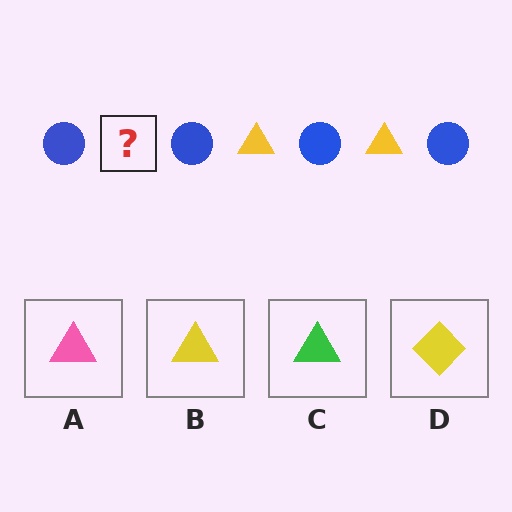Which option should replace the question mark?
Option B.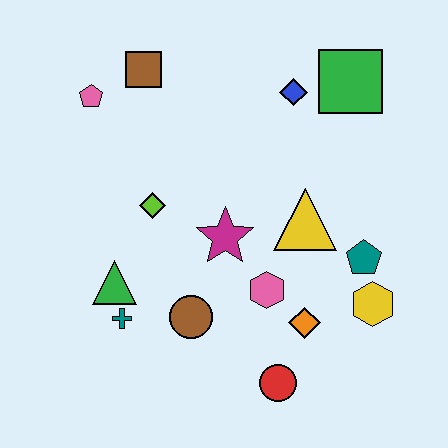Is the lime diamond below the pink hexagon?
No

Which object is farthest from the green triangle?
The green square is farthest from the green triangle.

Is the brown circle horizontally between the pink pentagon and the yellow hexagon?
Yes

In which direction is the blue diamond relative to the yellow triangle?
The blue diamond is above the yellow triangle.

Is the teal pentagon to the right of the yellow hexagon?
No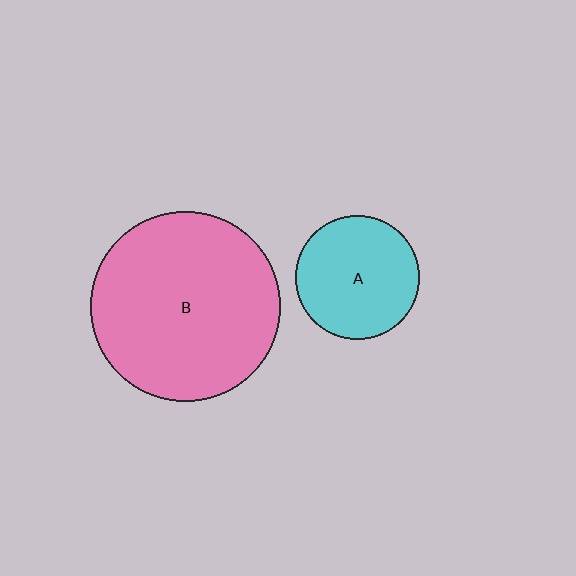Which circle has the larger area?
Circle B (pink).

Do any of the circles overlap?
No, none of the circles overlap.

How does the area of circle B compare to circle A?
Approximately 2.3 times.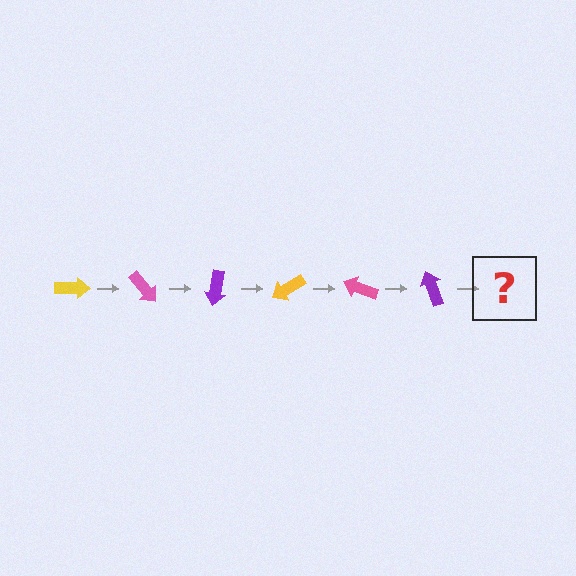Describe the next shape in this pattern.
It should be a yellow arrow, rotated 300 degrees from the start.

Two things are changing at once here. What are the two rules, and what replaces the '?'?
The two rules are that it rotates 50 degrees each step and the color cycles through yellow, pink, and purple. The '?' should be a yellow arrow, rotated 300 degrees from the start.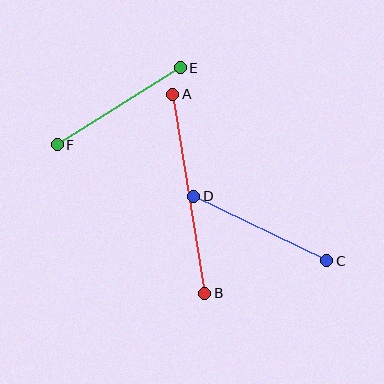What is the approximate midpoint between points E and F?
The midpoint is at approximately (119, 106) pixels.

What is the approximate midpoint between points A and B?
The midpoint is at approximately (189, 194) pixels.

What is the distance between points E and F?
The distance is approximately 145 pixels.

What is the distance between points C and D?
The distance is approximately 148 pixels.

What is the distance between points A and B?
The distance is approximately 201 pixels.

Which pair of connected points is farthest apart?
Points A and B are farthest apart.